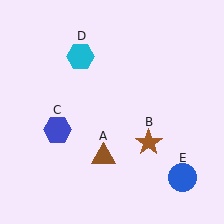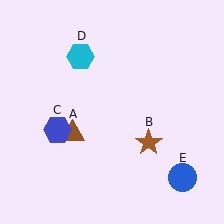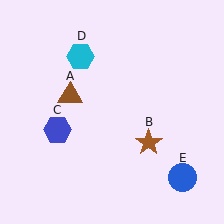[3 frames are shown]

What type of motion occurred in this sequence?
The brown triangle (object A) rotated clockwise around the center of the scene.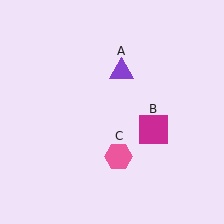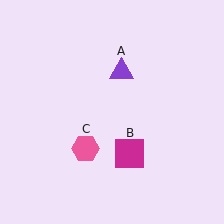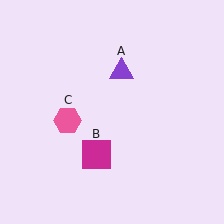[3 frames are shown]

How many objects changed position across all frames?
2 objects changed position: magenta square (object B), pink hexagon (object C).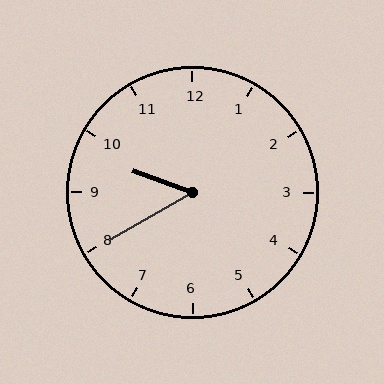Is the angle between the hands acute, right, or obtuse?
It is acute.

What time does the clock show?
9:40.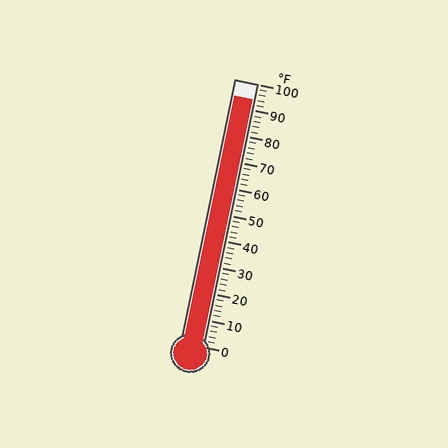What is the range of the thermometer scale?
The thermometer scale ranges from 0°F to 100°F.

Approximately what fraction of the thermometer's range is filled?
The thermometer is filled to approximately 95% of its range.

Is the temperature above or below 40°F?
The temperature is above 40°F.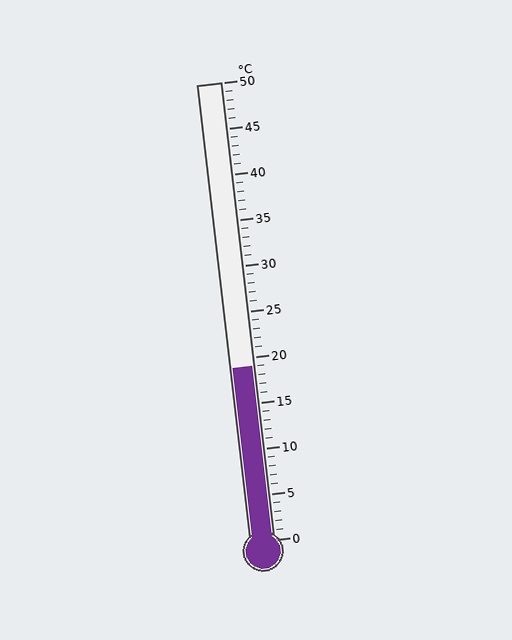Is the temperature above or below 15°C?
The temperature is above 15°C.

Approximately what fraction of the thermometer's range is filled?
The thermometer is filled to approximately 40% of its range.